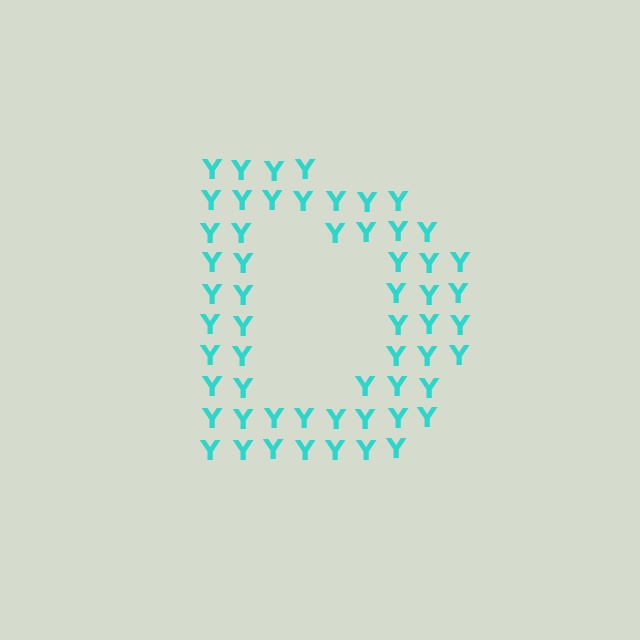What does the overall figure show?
The overall figure shows the letter D.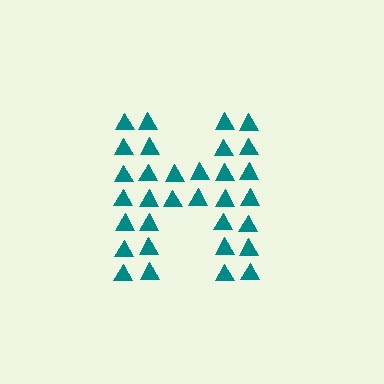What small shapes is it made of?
It is made of small triangles.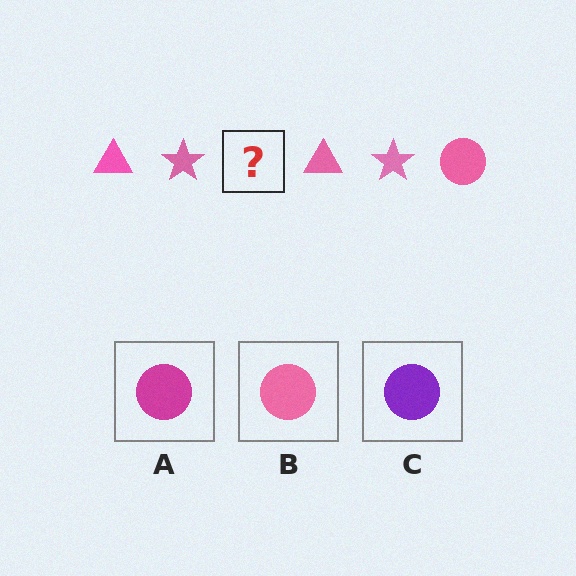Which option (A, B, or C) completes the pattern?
B.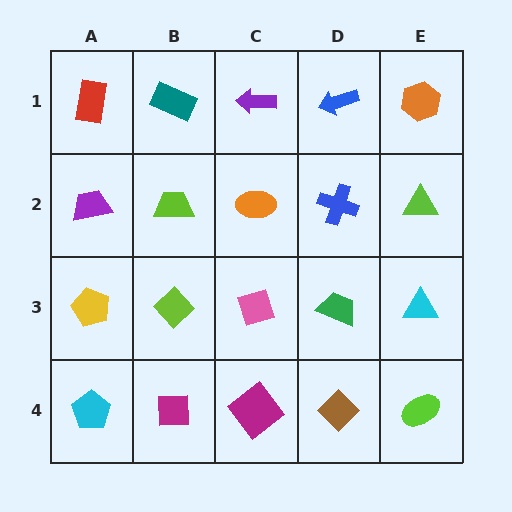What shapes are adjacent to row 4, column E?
A cyan triangle (row 3, column E), a brown diamond (row 4, column D).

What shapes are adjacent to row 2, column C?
A purple arrow (row 1, column C), a pink diamond (row 3, column C), a lime trapezoid (row 2, column B), a blue cross (row 2, column D).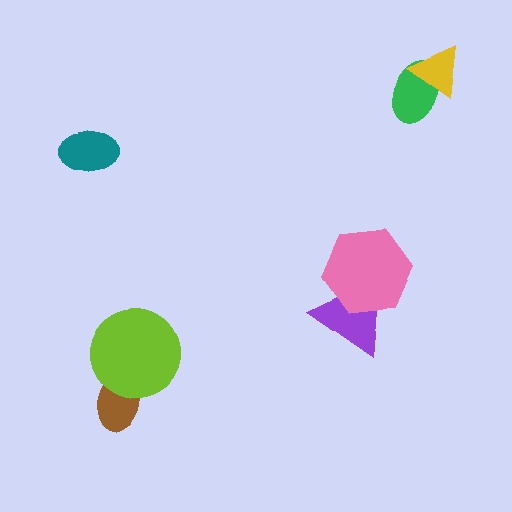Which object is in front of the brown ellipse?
The lime circle is in front of the brown ellipse.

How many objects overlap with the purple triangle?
1 object overlaps with the purple triangle.